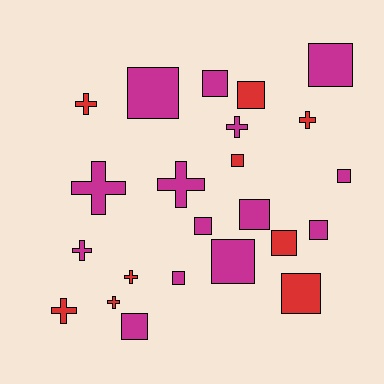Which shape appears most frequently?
Square, with 14 objects.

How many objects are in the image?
There are 23 objects.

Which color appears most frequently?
Magenta, with 14 objects.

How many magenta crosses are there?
There are 4 magenta crosses.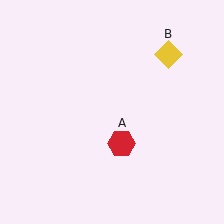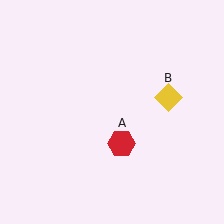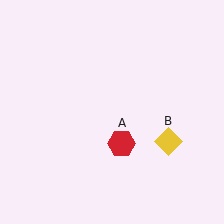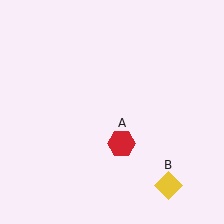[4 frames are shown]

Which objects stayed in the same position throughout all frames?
Red hexagon (object A) remained stationary.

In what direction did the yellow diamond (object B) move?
The yellow diamond (object B) moved down.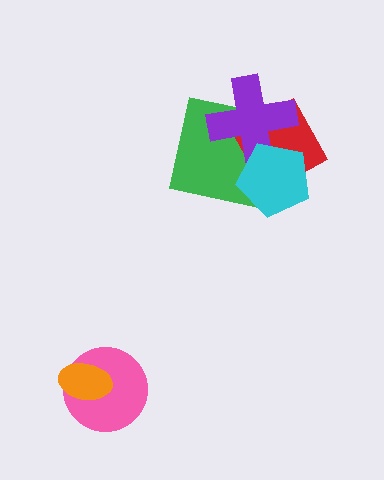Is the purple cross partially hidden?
Yes, it is partially covered by another shape.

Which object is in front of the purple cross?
The cyan pentagon is in front of the purple cross.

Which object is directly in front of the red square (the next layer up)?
The purple cross is directly in front of the red square.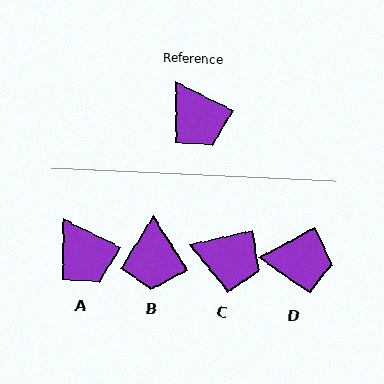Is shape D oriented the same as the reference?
No, it is off by about 55 degrees.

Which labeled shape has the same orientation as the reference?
A.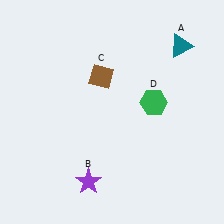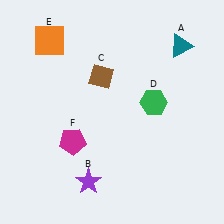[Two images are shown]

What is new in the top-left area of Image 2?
An orange square (E) was added in the top-left area of Image 2.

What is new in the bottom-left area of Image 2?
A magenta pentagon (F) was added in the bottom-left area of Image 2.